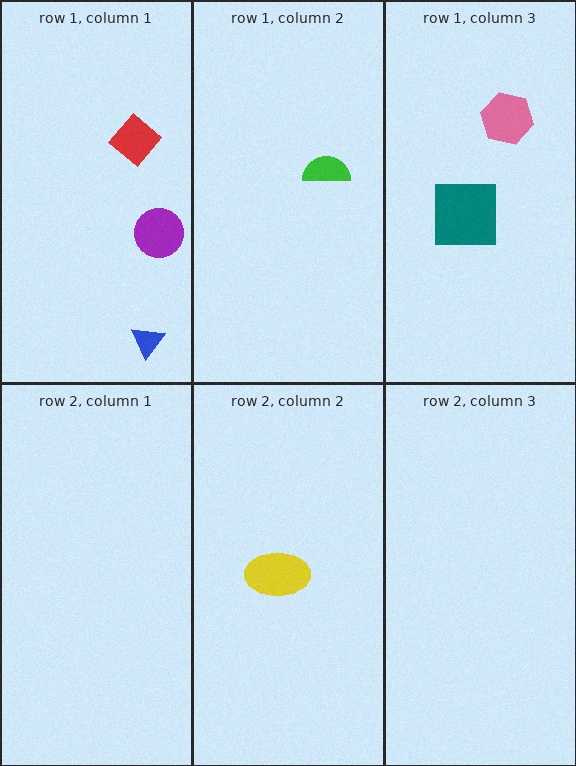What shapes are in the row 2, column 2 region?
The yellow ellipse.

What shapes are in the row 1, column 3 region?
The pink hexagon, the teal square.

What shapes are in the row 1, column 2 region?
The green semicircle.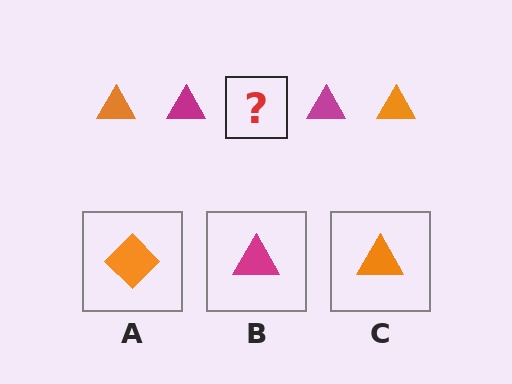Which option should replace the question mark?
Option C.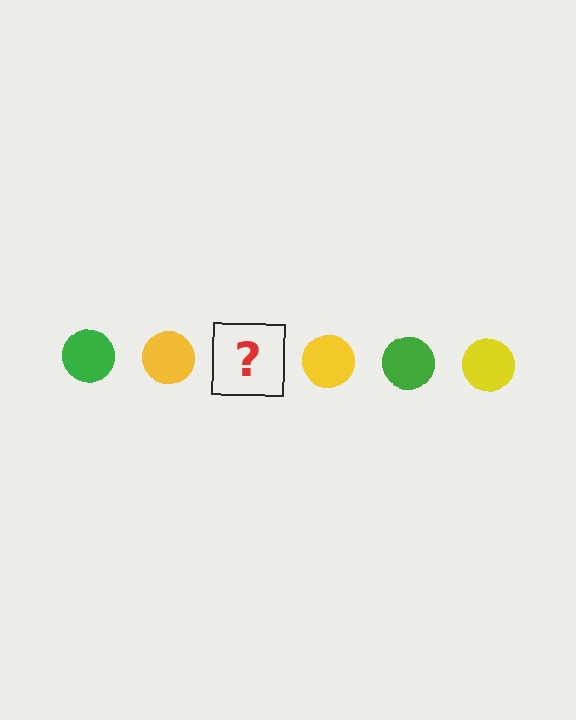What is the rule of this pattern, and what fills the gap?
The rule is that the pattern cycles through green, yellow circles. The gap should be filled with a green circle.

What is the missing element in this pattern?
The missing element is a green circle.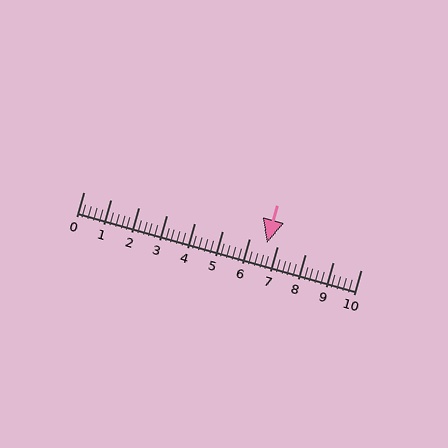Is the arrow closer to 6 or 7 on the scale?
The arrow is closer to 7.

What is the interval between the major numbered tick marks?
The major tick marks are spaced 1 units apart.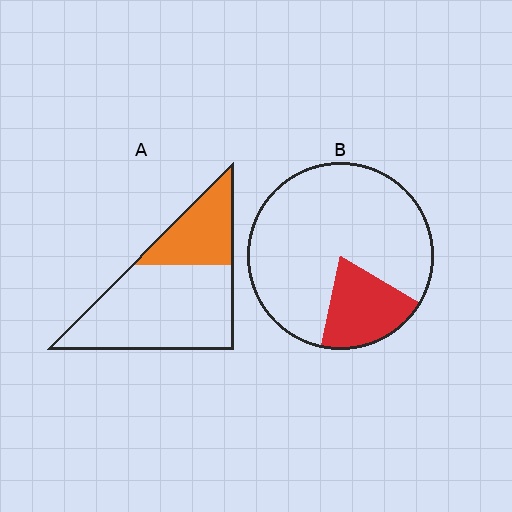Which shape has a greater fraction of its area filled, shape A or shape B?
Shape A.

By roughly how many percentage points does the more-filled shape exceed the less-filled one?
By roughly 10 percentage points (A over B).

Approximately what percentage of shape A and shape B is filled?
A is approximately 30% and B is approximately 20%.